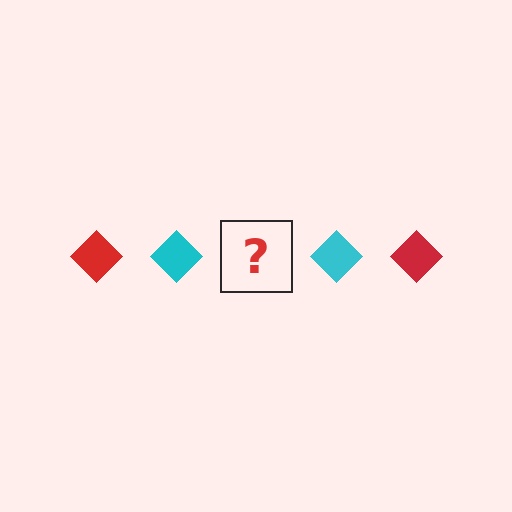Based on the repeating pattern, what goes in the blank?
The blank should be a red diamond.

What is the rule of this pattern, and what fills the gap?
The rule is that the pattern cycles through red, cyan diamonds. The gap should be filled with a red diamond.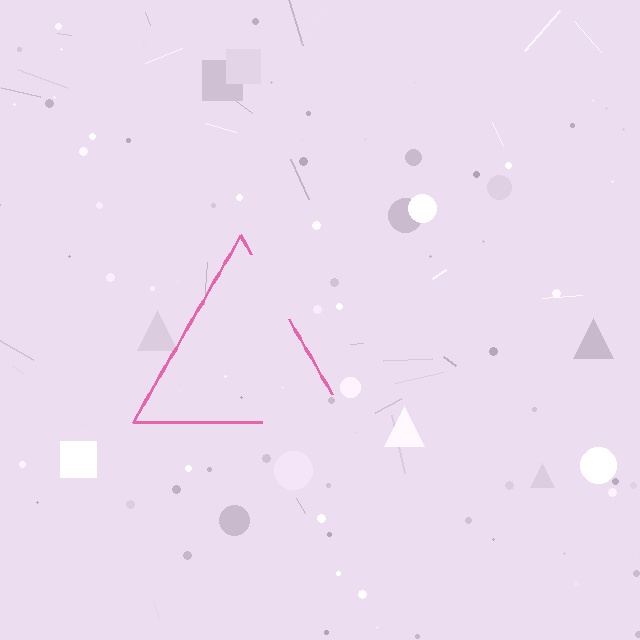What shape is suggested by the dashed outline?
The dashed outline suggests a triangle.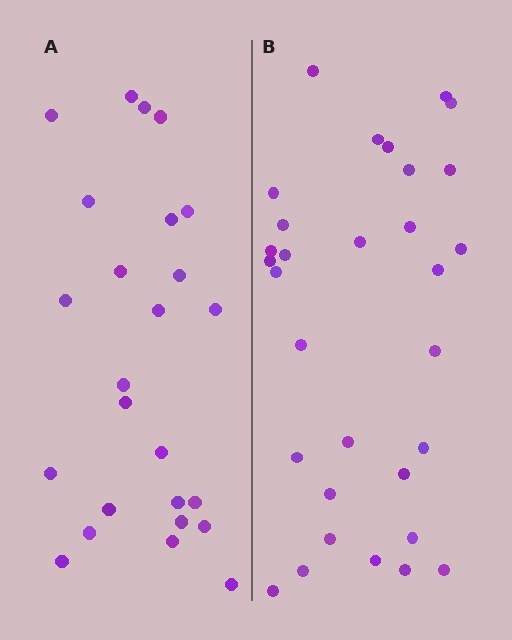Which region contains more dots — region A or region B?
Region B (the right region) has more dots.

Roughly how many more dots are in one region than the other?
Region B has about 6 more dots than region A.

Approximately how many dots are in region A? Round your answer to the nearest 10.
About 20 dots. (The exact count is 25, which rounds to 20.)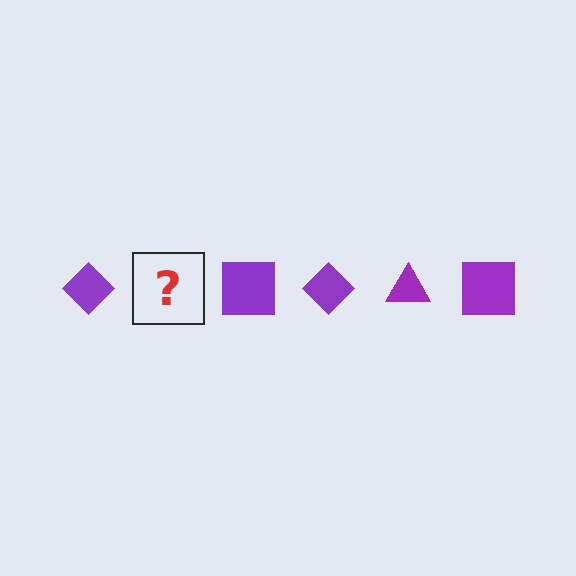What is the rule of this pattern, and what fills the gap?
The rule is that the pattern cycles through diamond, triangle, square shapes in purple. The gap should be filled with a purple triangle.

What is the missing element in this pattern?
The missing element is a purple triangle.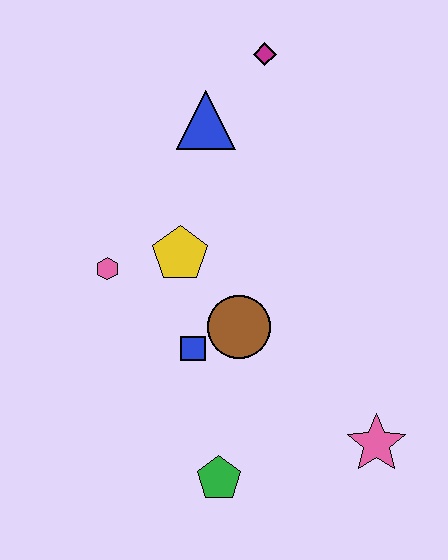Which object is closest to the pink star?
The green pentagon is closest to the pink star.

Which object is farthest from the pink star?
The magenta diamond is farthest from the pink star.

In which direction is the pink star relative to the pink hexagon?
The pink star is to the right of the pink hexagon.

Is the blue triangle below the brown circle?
No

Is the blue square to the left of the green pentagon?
Yes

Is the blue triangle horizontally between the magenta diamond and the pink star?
No